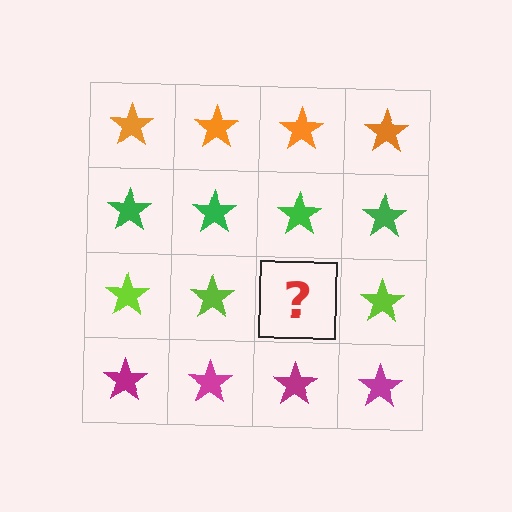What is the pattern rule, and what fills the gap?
The rule is that each row has a consistent color. The gap should be filled with a lime star.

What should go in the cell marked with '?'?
The missing cell should contain a lime star.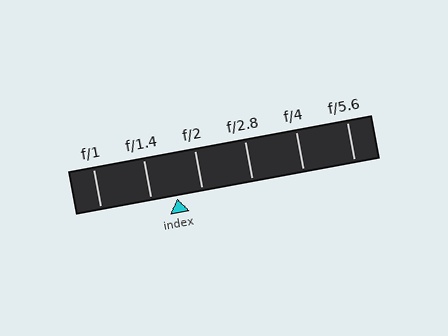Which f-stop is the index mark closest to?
The index mark is closest to f/1.4.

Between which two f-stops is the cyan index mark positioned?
The index mark is between f/1.4 and f/2.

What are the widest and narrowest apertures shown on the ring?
The widest aperture shown is f/1 and the narrowest is f/5.6.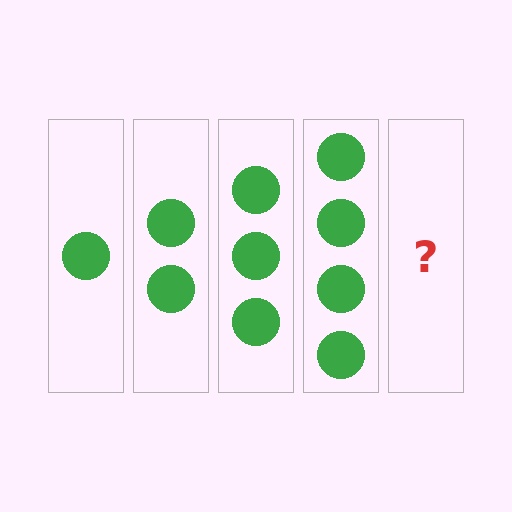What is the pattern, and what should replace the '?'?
The pattern is that each step adds one more circle. The '?' should be 5 circles.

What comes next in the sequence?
The next element should be 5 circles.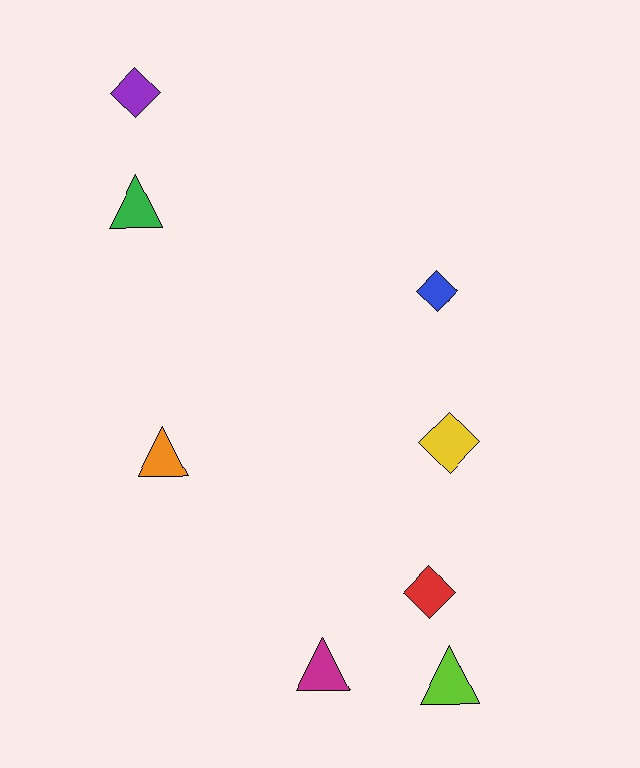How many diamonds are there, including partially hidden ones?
There are 4 diamonds.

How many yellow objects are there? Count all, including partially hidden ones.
There is 1 yellow object.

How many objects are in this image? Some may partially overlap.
There are 8 objects.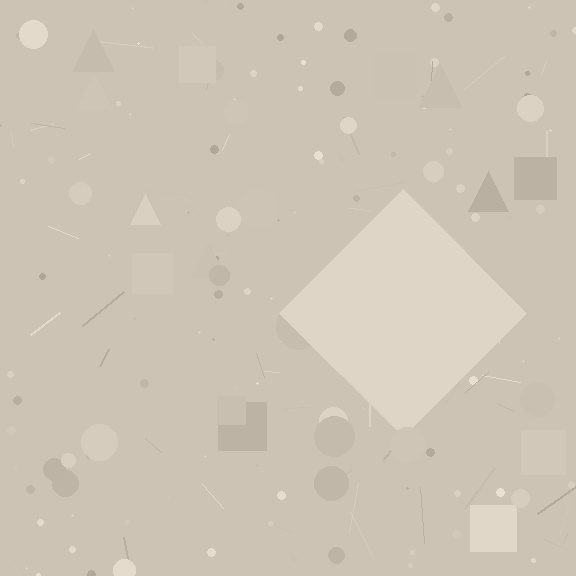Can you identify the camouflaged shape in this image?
The camouflaged shape is a diamond.